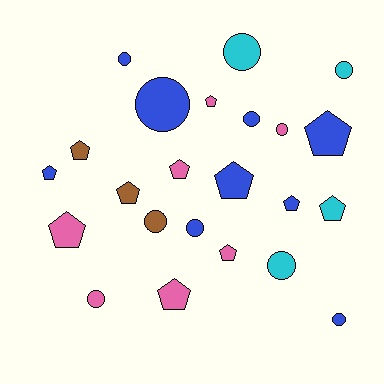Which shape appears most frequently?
Pentagon, with 12 objects.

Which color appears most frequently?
Blue, with 9 objects.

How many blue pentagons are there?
There are 4 blue pentagons.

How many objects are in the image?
There are 23 objects.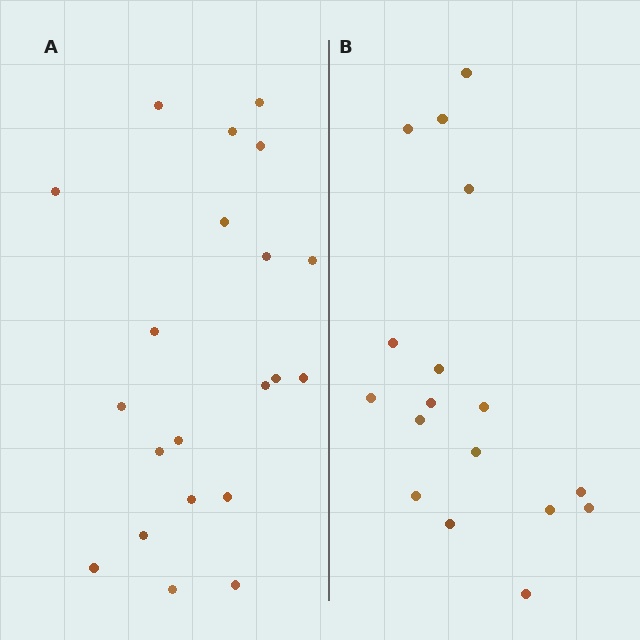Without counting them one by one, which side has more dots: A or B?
Region A (the left region) has more dots.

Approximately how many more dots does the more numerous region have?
Region A has about 4 more dots than region B.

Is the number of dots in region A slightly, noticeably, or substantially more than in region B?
Region A has only slightly more — the two regions are fairly close. The ratio is roughly 1.2 to 1.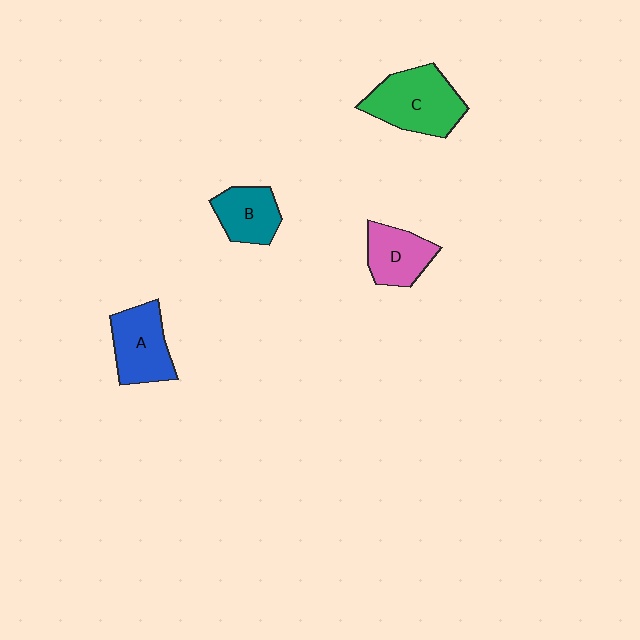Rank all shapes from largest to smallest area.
From largest to smallest: C (green), A (blue), D (pink), B (teal).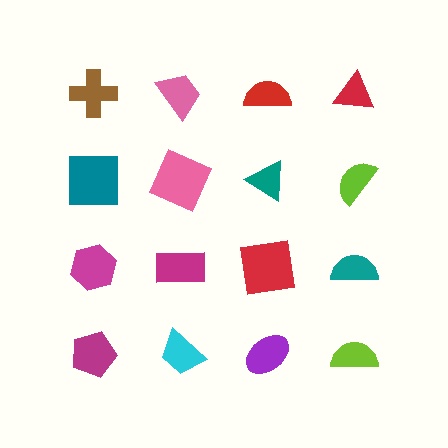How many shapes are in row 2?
4 shapes.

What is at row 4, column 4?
A lime semicircle.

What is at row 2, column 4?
A lime semicircle.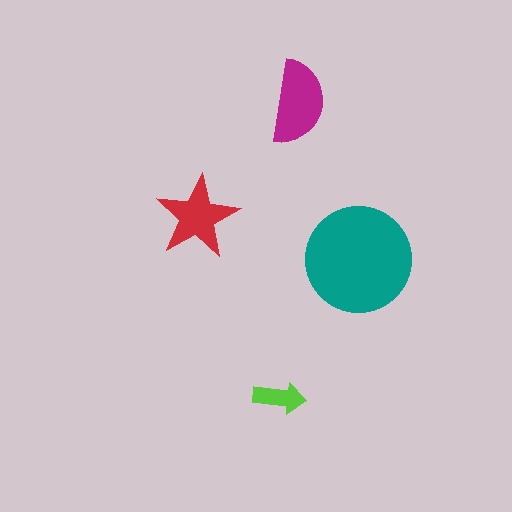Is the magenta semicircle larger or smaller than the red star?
Larger.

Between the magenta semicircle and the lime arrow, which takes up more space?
The magenta semicircle.